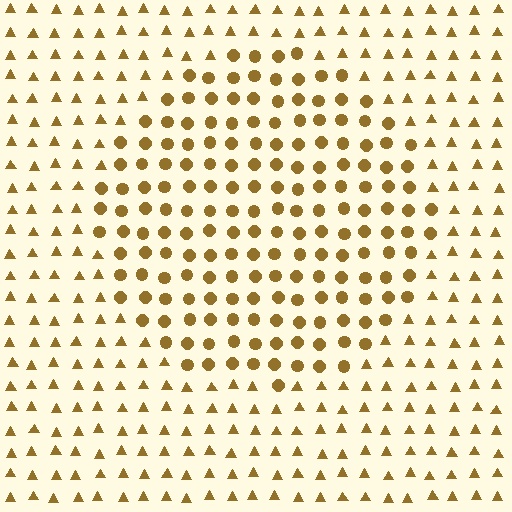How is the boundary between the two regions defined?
The boundary is defined by a change in element shape: circles inside vs. triangles outside. All elements share the same color and spacing.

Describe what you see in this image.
The image is filled with small brown elements arranged in a uniform grid. A circle-shaped region contains circles, while the surrounding area contains triangles. The boundary is defined purely by the change in element shape.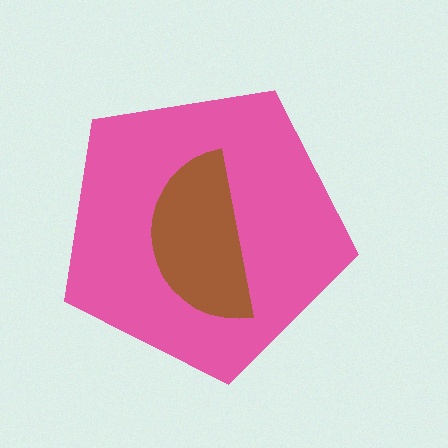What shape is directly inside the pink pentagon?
The brown semicircle.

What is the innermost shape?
The brown semicircle.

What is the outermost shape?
The pink pentagon.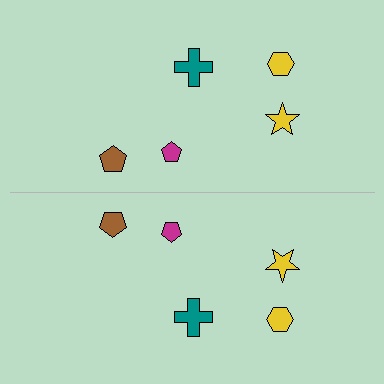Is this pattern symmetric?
Yes, this pattern has bilateral (reflection) symmetry.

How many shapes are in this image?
There are 10 shapes in this image.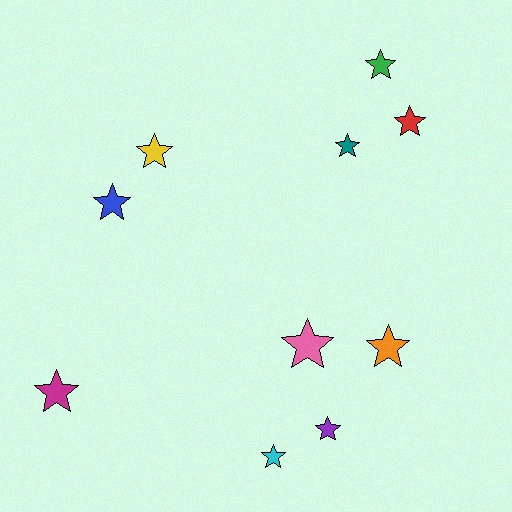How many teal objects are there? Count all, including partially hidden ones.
There is 1 teal object.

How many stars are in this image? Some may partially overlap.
There are 10 stars.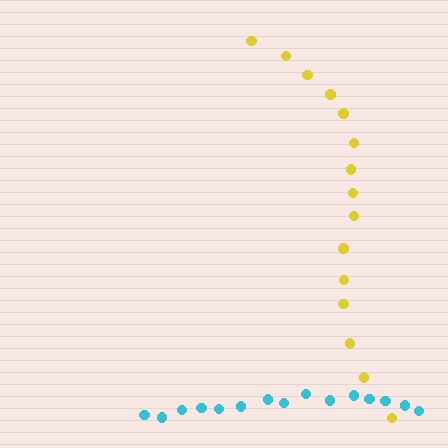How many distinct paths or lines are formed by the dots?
There are 2 distinct paths.